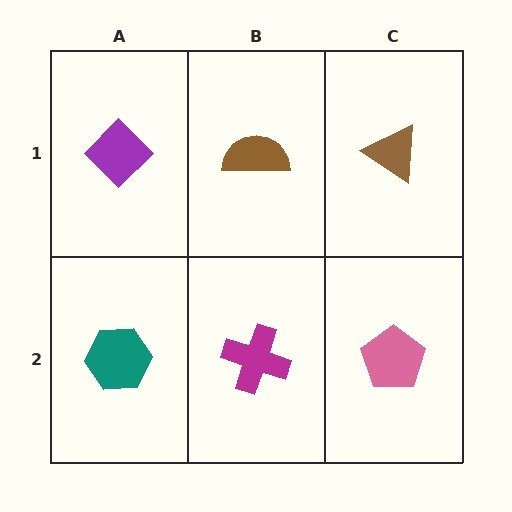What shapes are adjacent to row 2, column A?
A purple diamond (row 1, column A), a magenta cross (row 2, column B).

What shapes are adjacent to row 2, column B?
A brown semicircle (row 1, column B), a teal hexagon (row 2, column A), a pink pentagon (row 2, column C).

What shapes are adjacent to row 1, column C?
A pink pentagon (row 2, column C), a brown semicircle (row 1, column B).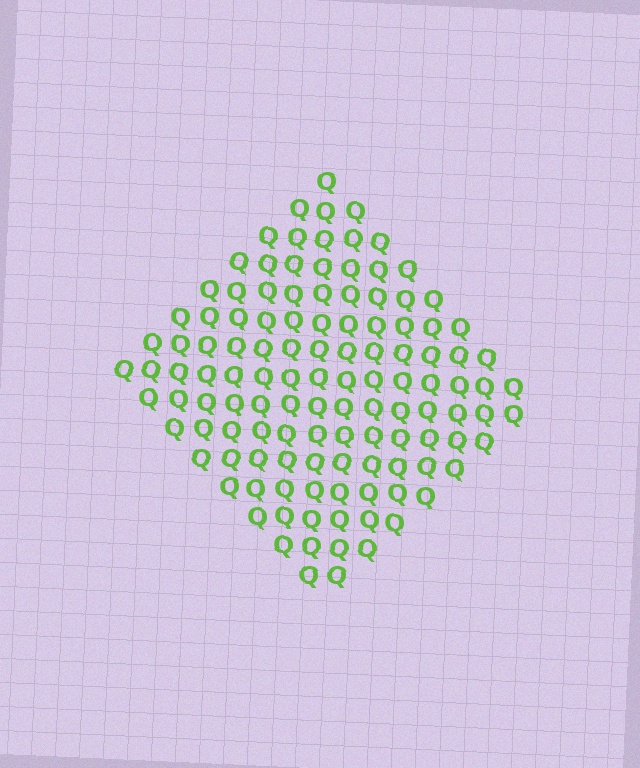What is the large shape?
The large shape is a diamond.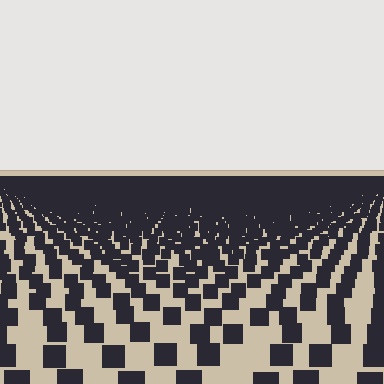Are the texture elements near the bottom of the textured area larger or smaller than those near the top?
Larger. Near the bottom, elements are closer to the viewer and appear at a bigger on-screen size.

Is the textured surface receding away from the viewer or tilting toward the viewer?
The surface is receding away from the viewer. Texture elements get smaller and denser toward the top.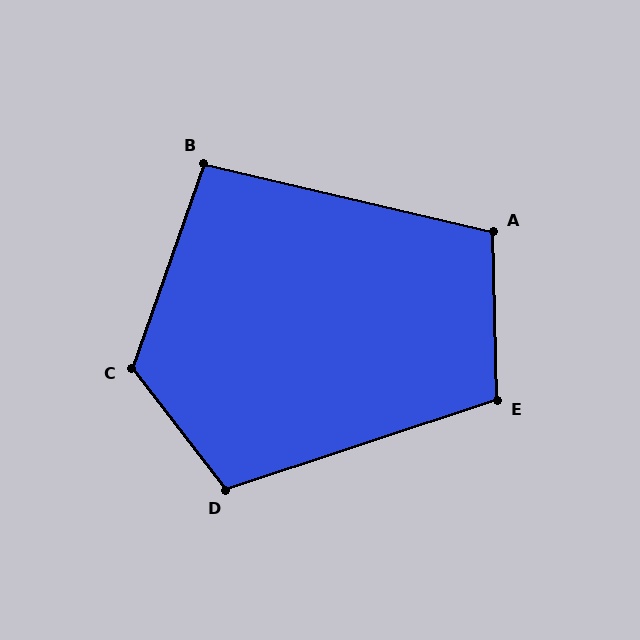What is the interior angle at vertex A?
Approximately 104 degrees (obtuse).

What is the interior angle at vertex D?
Approximately 109 degrees (obtuse).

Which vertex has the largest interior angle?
C, at approximately 123 degrees.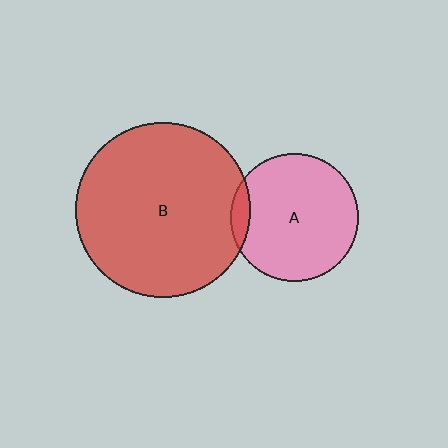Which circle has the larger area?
Circle B (red).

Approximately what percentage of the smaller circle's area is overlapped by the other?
Approximately 10%.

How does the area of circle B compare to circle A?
Approximately 1.9 times.